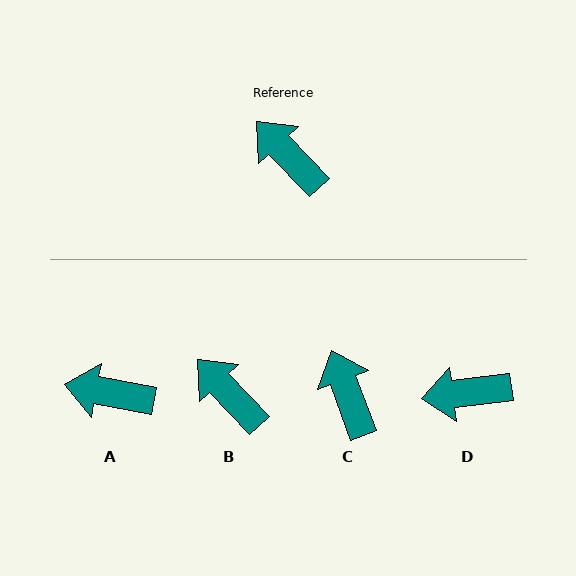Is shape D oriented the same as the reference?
No, it is off by about 53 degrees.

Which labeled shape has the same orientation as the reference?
B.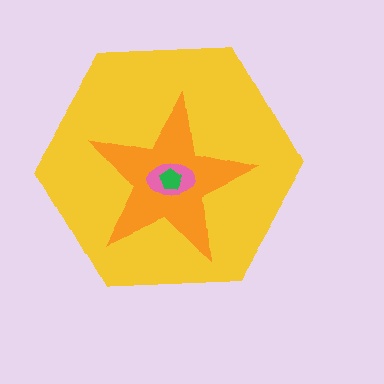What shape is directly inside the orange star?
The pink ellipse.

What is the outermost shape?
The yellow hexagon.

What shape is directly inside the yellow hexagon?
The orange star.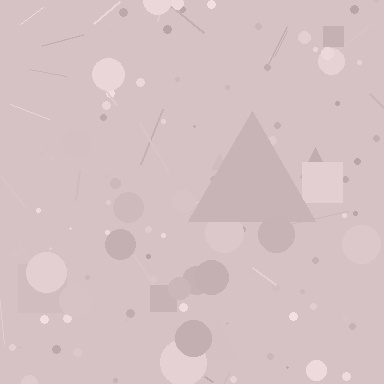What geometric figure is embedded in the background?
A triangle is embedded in the background.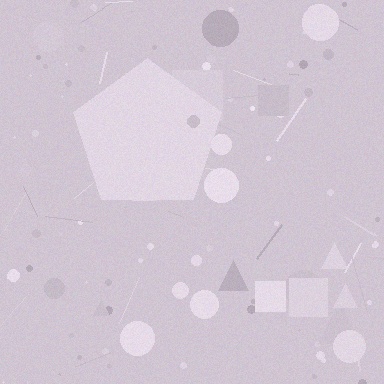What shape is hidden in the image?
A pentagon is hidden in the image.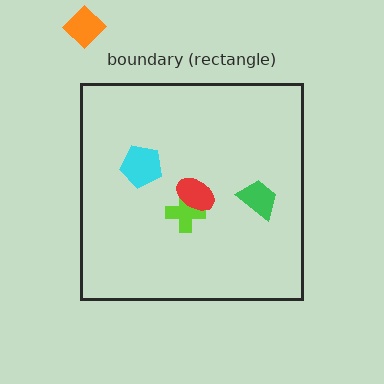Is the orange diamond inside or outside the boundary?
Outside.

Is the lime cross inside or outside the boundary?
Inside.